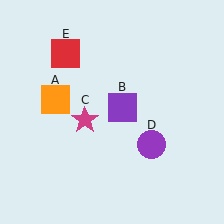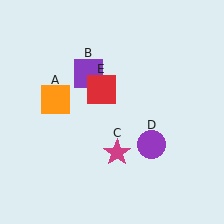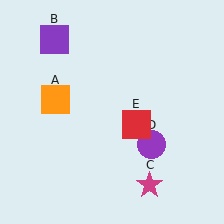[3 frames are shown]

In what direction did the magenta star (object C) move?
The magenta star (object C) moved down and to the right.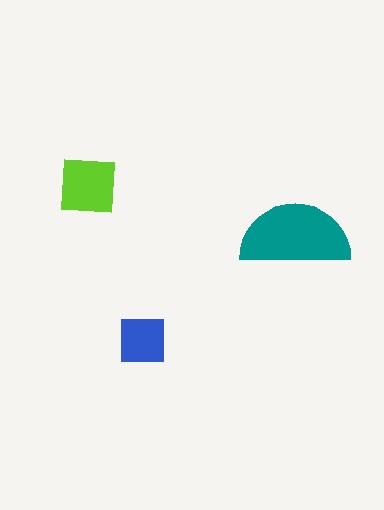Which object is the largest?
The teal semicircle.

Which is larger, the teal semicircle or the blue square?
The teal semicircle.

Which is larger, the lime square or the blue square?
The lime square.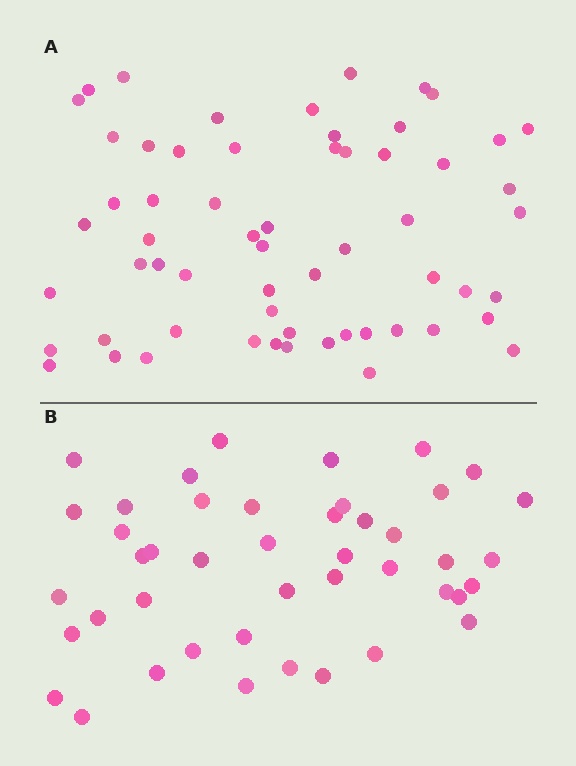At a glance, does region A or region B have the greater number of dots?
Region A (the top region) has more dots.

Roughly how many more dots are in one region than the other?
Region A has approximately 15 more dots than region B.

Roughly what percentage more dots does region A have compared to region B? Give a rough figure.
About 35% more.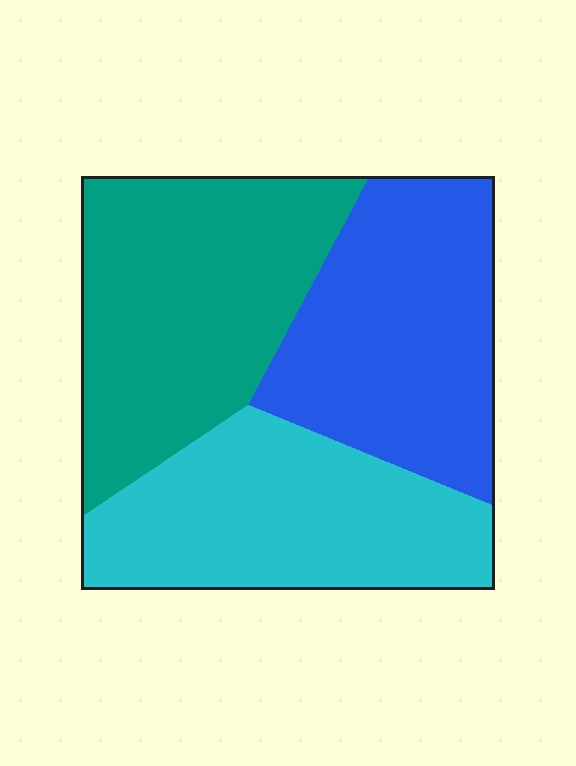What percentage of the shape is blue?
Blue covers 32% of the shape.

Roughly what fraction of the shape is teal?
Teal covers 36% of the shape.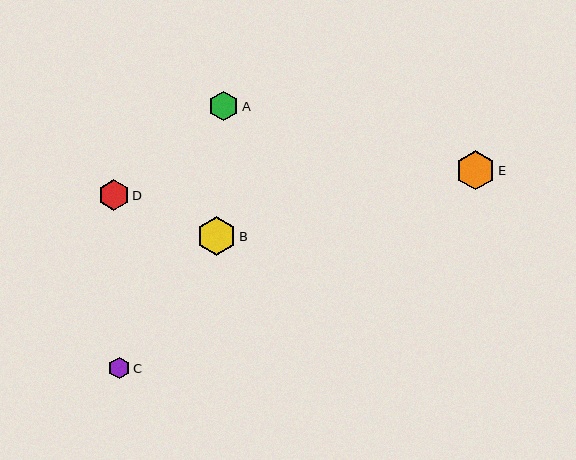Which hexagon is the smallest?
Hexagon C is the smallest with a size of approximately 21 pixels.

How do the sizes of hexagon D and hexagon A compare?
Hexagon D and hexagon A are approximately the same size.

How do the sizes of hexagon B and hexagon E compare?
Hexagon B and hexagon E are approximately the same size.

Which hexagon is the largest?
Hexagon B is the largest with a size of approximately 39 pixels.